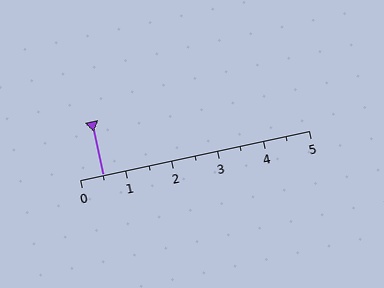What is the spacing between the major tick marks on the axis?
The major ticks are spaced 1 apart.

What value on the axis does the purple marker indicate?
The marker indicates approximately 0.5.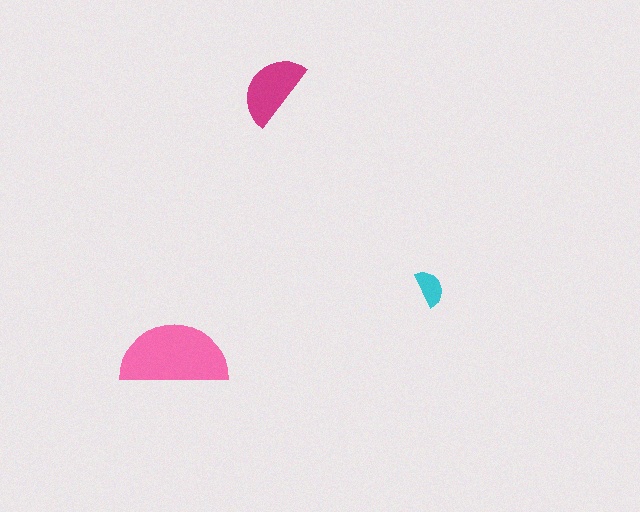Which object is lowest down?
The pink semicircle is bottommost.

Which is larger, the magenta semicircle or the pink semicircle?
The pink one.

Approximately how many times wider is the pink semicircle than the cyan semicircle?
About 3 times wider.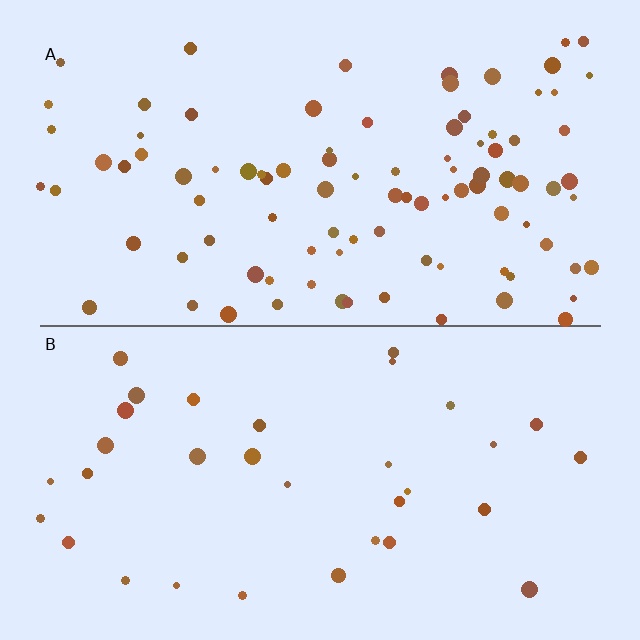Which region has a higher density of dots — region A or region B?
A (the top).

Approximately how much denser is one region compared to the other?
Approximately 2.9× — region A over region B.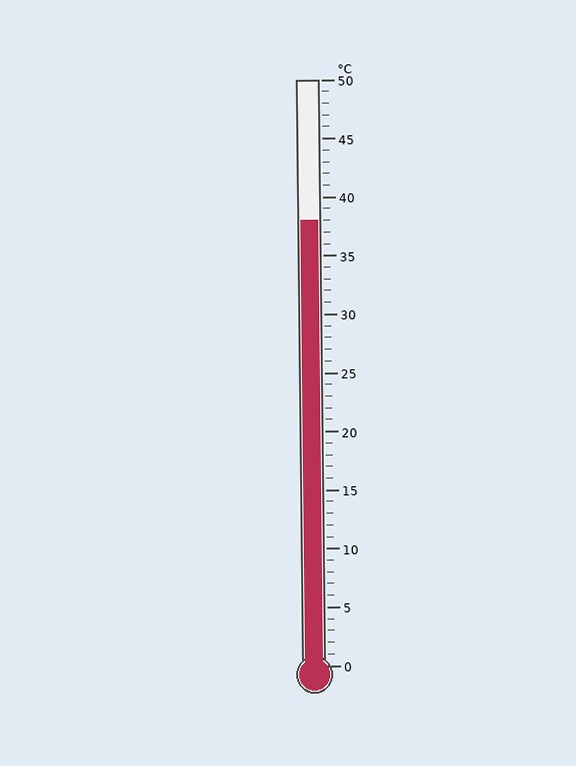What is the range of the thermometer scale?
The thermometer scale ranges from 0°C to 50°C.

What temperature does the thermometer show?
The thermometer shows approximately 38°C.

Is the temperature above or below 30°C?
The temperature is above 30°C.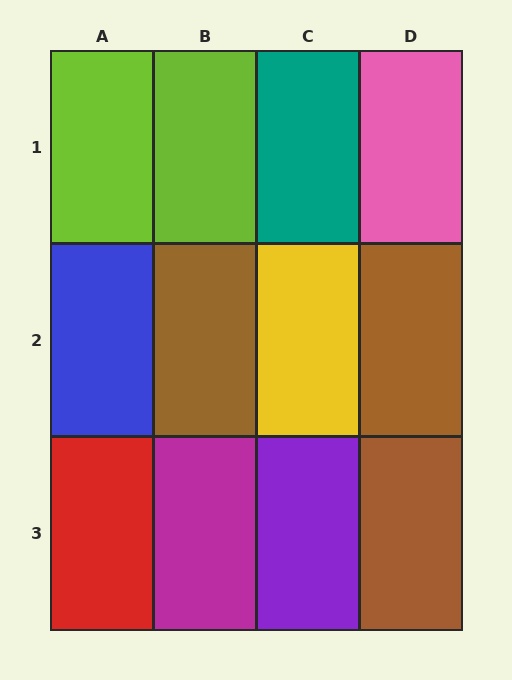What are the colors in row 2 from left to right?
Blue, brown, yellow, brown.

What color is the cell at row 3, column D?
Brown.